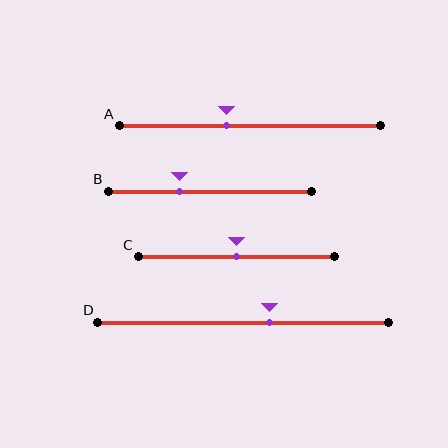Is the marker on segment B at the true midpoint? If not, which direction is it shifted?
No, the marker on segment B is shifted to the left by about 15% of the segment length.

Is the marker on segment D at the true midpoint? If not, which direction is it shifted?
No, the marker on segment D is shifted to the right by about 9% of the segment length.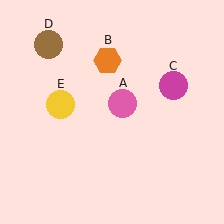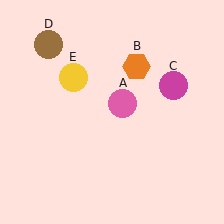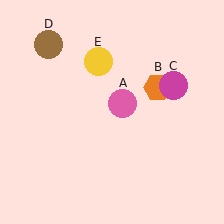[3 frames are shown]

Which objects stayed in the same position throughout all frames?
Pink circle (object A) and magenta circle (object C) and brown circle (object D) remained stationary.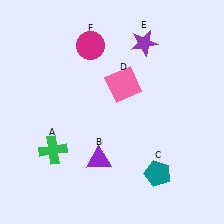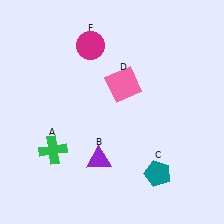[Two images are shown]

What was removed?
The purple star (E) was removed in Image 2.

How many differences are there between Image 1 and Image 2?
There is 1 difference between the two images.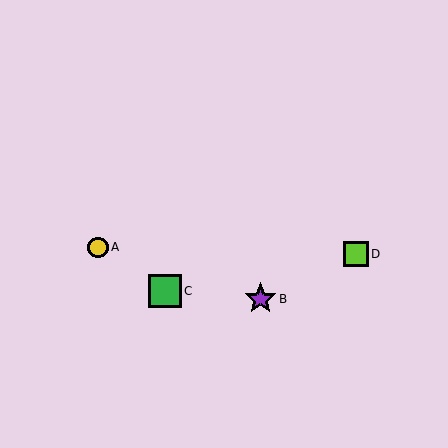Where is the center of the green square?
The center of the green square is at (165, 291).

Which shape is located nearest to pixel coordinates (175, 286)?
The green square (labeled C) at (165, 291) is nearest to that location.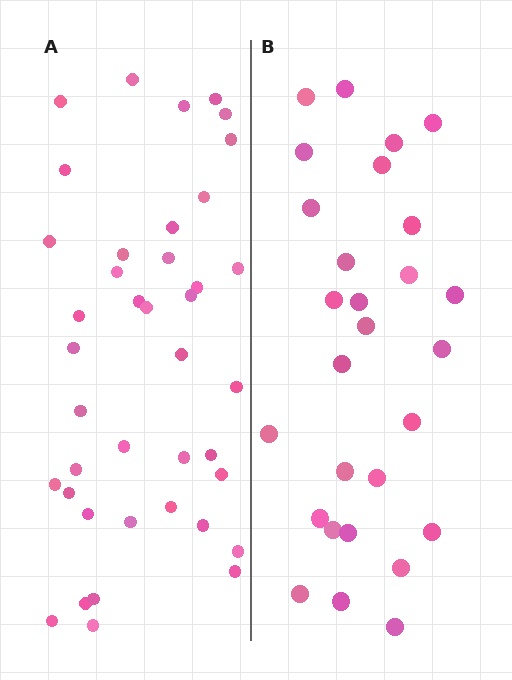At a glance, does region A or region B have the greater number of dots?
Region A (the left region) has more dots.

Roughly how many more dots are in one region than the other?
Region A has roughly 12 or so more dots than region B.